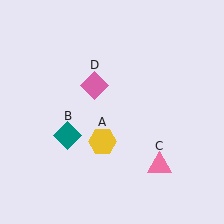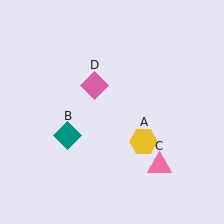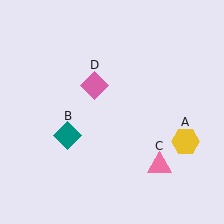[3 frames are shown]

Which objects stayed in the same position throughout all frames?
Teal diamond (object B) and pink triangle (object C) and pink diamond (object D) remained stationary.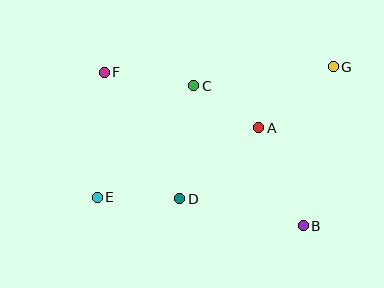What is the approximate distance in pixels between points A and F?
The distance between A and F is approximately 164 pixels.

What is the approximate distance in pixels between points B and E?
The distance between B and E is approximately 208 pixels.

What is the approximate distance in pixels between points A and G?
The distance between A and G is approximately 96 pixels.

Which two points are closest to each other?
Points A and C are closest to each other.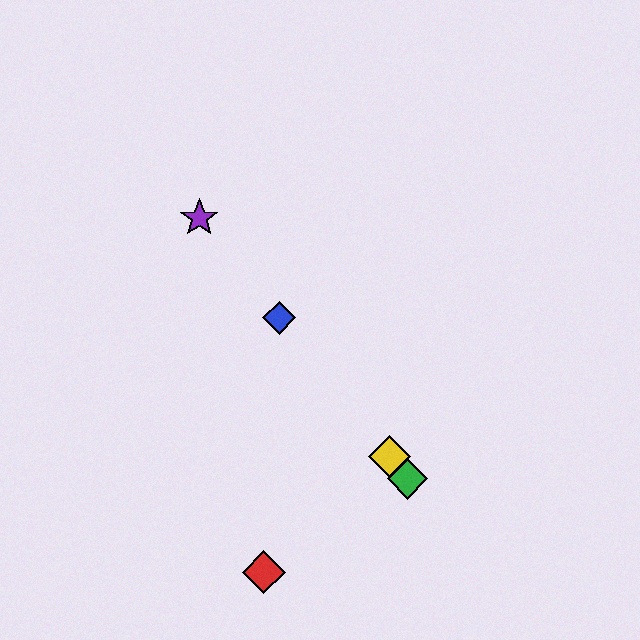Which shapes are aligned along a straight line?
The blue diamond, the green diamond, the yellow diamond, the purple star are aligned along a straight line.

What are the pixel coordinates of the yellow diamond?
The yellow diamond is at (389, 456).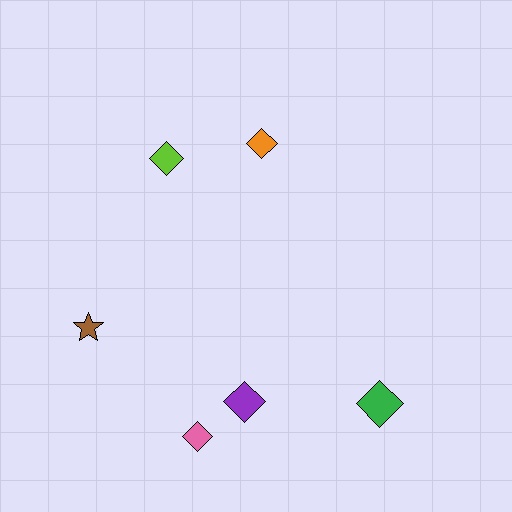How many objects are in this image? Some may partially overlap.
There are 6 objects.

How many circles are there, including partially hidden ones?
There are no circles.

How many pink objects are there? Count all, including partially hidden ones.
There is 1 pink object.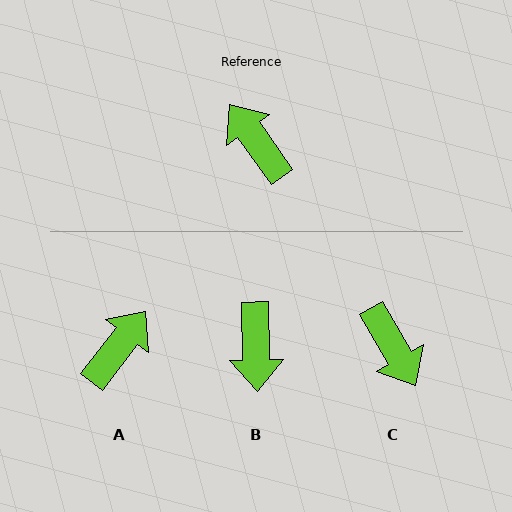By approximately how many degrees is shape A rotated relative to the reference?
Approximately 73 degrees clockwise.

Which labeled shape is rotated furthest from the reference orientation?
C, about 174 degrees away.